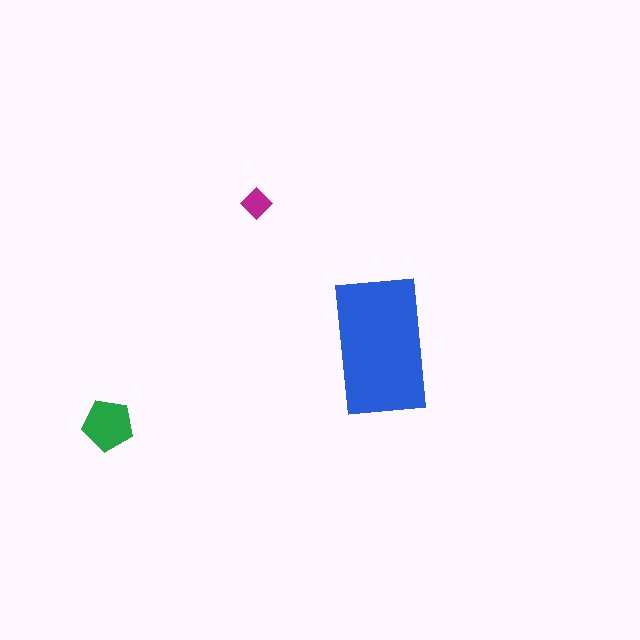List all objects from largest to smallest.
The blue rectangle, the green pentagon, the magenta diamond.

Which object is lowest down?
The green pentagon is bottommost.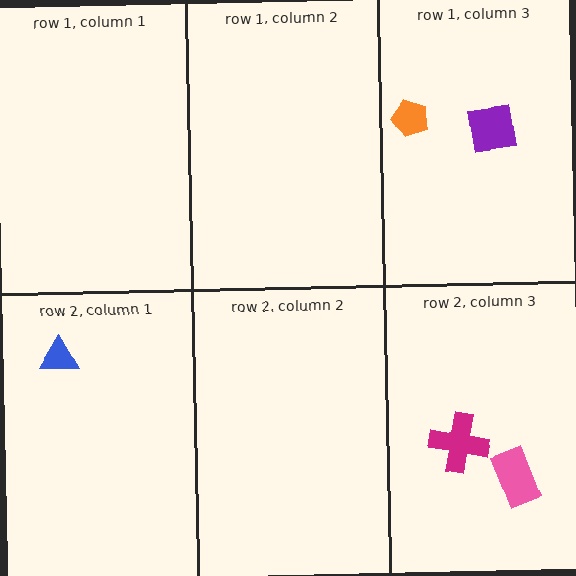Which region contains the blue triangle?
The row 2, column 1 region.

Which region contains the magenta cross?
The row 2, column 3 region.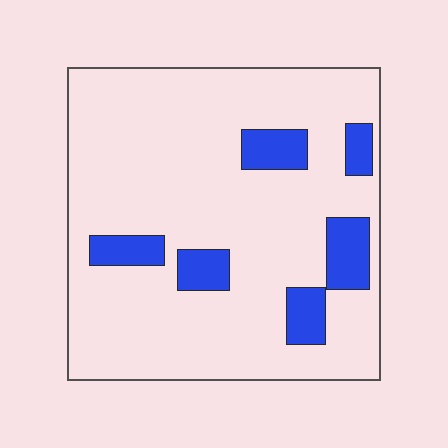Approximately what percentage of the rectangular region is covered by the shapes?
Approximately 15%.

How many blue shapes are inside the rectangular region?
6.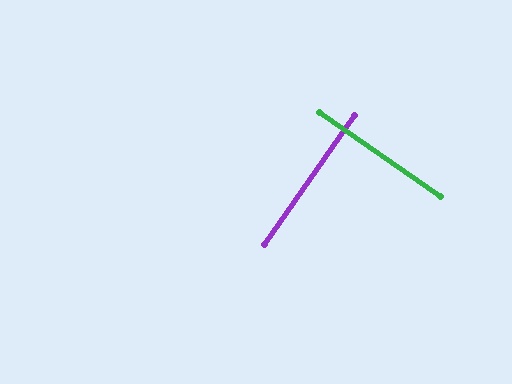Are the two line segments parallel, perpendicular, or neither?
Perpendicular — they meet at approximately 90°.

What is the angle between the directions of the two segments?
Approximately 90 degrees.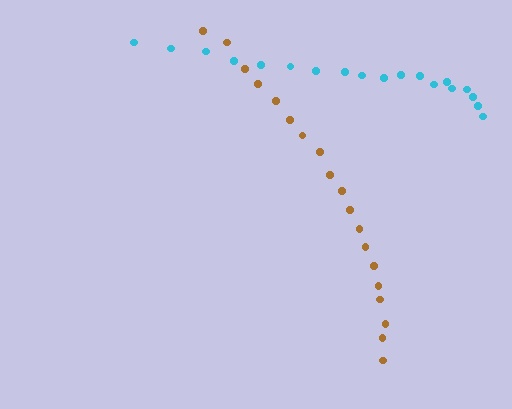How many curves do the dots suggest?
There are 2 distinct paths.